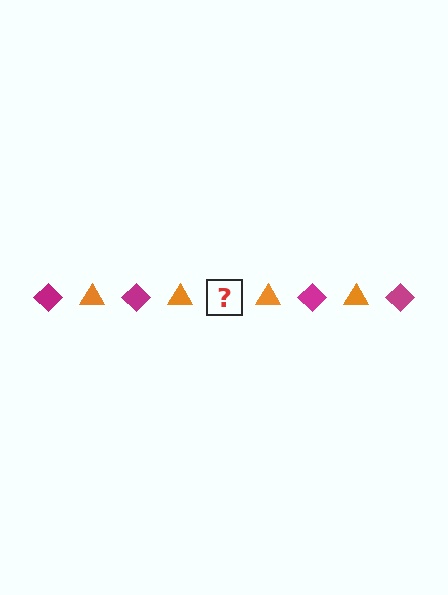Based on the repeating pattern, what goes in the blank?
The blank should be a magenta diamond.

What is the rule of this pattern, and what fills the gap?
The rule is that the pattern alternates between magenta diamond and orange triangle. The gap should be filled with a magenta diamond.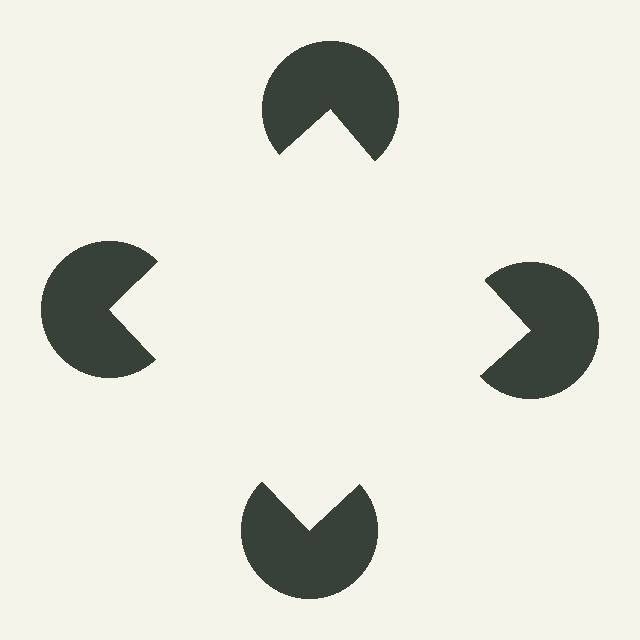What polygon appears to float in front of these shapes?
An illusory square — its edges are inferred from the aligned wedge cuts in the pac-man discs, not physically drawn.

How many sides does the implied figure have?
4 sides.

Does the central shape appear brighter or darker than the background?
It typically appears slightly brighter than the background, even though no actual brightness change is drawn.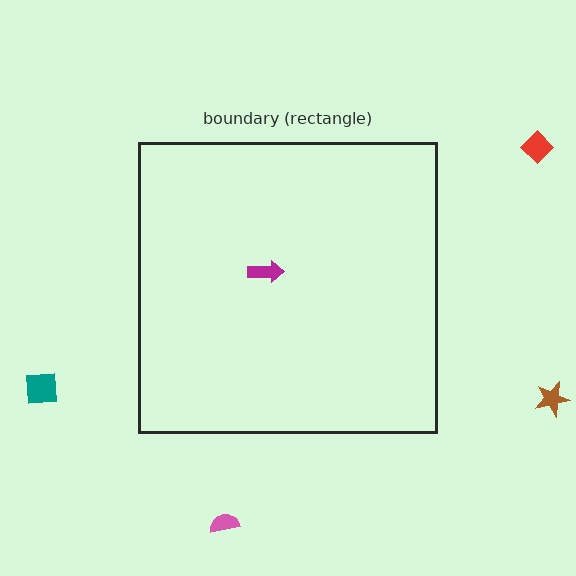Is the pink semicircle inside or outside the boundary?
Outside.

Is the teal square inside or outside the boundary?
Outside.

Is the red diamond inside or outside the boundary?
Outside.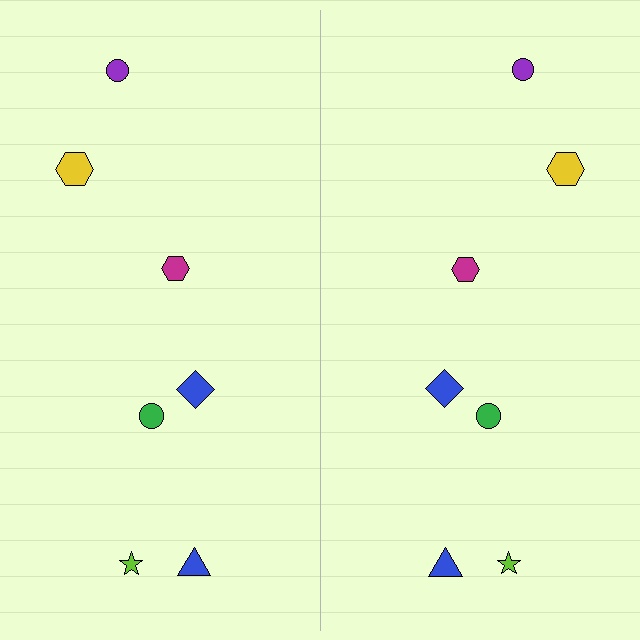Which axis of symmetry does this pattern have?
The pattern has a vertical axis of symmetry running through the center of the image.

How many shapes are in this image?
There are 14 shapes in this image.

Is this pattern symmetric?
Yes, this pattern has bilateral (reflection) symmetry.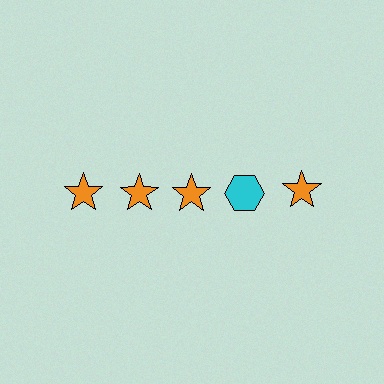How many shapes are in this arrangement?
There are 5 shapes arranged in a grid pattern.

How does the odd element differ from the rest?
It differs in both color (cyan instead of orange) and shape (hexagon instead of star).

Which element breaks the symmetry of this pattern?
The cyan hexagon in the top row, second from right column breaks the symmetry. All other shapes are orange stars.